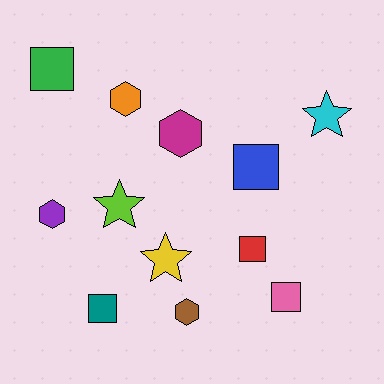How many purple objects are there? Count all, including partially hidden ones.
There is 1 purple object.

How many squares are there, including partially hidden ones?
There are 5 squares.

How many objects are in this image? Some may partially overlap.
There are 12 objects.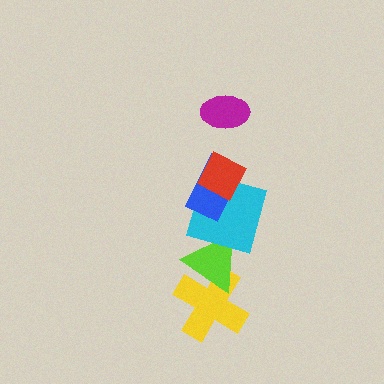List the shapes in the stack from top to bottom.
From top to bottom: the magenta ellipse, the red diamond, the blue rectangle, the cyan square, the lime triangle, the yellow cross.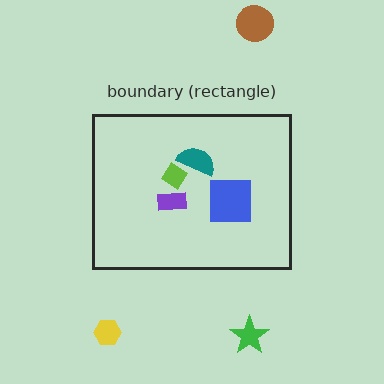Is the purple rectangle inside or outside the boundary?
Inside.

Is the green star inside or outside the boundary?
Outside.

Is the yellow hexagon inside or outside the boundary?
Outside.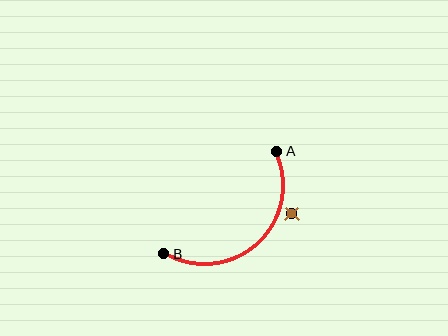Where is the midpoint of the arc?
The arc midpoint is the point on the curve farthest from the straight line joining A and B. It sits below and to the right of that line.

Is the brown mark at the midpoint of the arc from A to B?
No — the brown mark does not lie on the arc at all. It sits slightly outside the curve.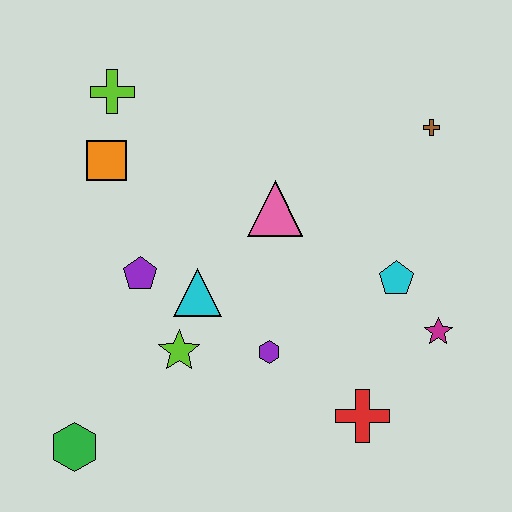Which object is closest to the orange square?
The lime cross is closest to the orange square.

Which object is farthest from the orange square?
The magenta star is farthest from the orange square.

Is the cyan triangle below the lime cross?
Yes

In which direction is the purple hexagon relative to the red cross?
The purple hexagon is to the left of the red cross.